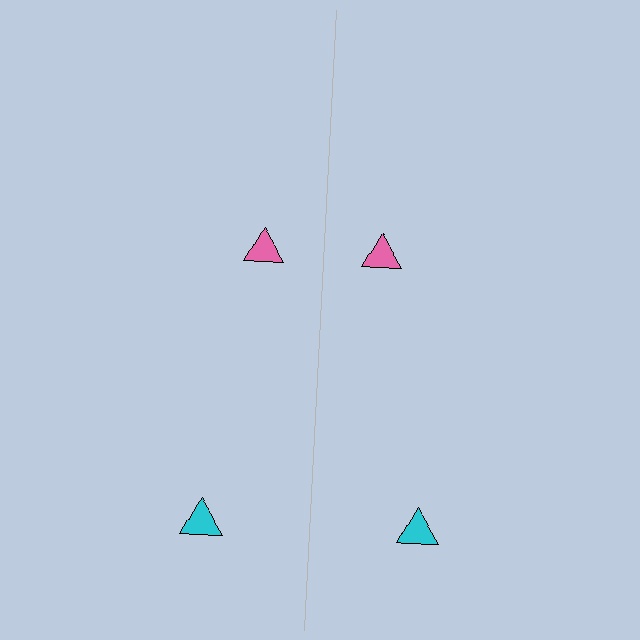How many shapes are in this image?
There are 4 shapes in this image.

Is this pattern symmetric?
Yes, this pattern has bilateral (reflection) symmetry.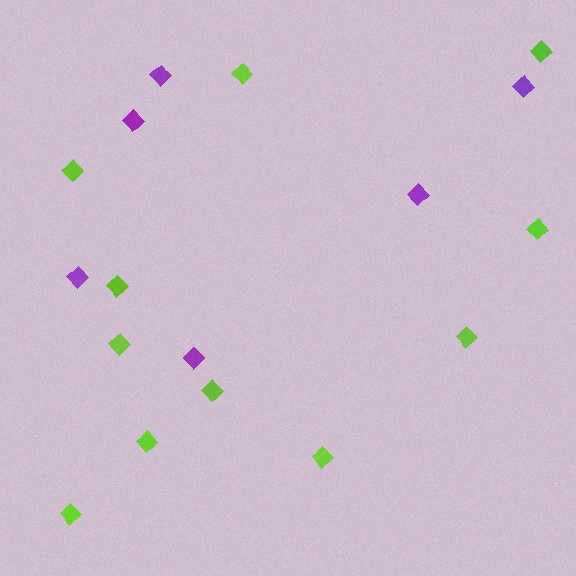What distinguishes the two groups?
There are 2 groups: one group of lime diamonds (11) and one group of purple diamonds (6).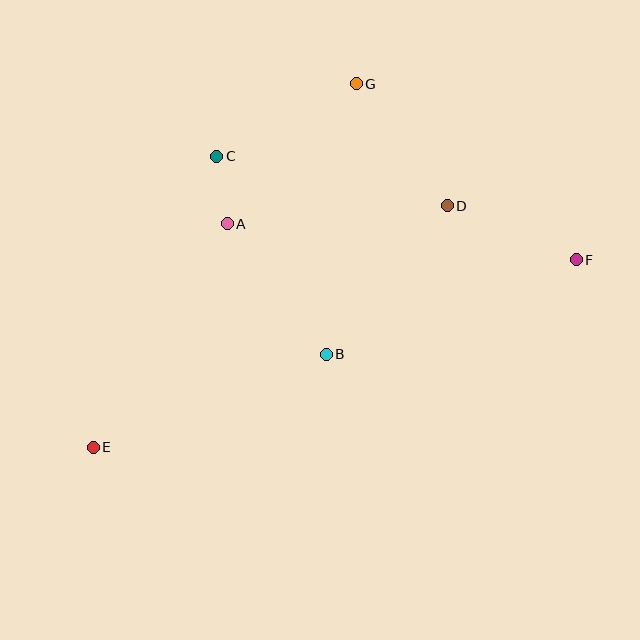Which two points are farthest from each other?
Points E and F are farthest from each other.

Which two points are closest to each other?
Points A and C are closest to each other.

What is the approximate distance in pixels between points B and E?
The distance between B and E is approximately 251 pixels.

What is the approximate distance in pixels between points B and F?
The distance between B and F is approximately 267 pixels.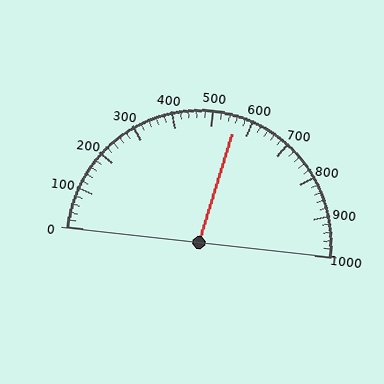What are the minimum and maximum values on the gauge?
The gauge ranges from 0 to 1000.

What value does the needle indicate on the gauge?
The needle indicates approximately 560.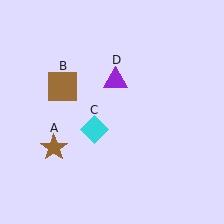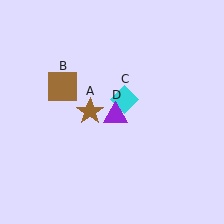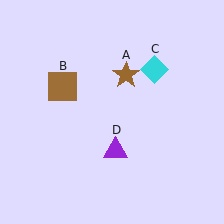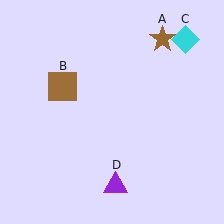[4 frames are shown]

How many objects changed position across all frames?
3 objects changed position: brown star (object A), cyan diamond (object C), purple triangle (object D).